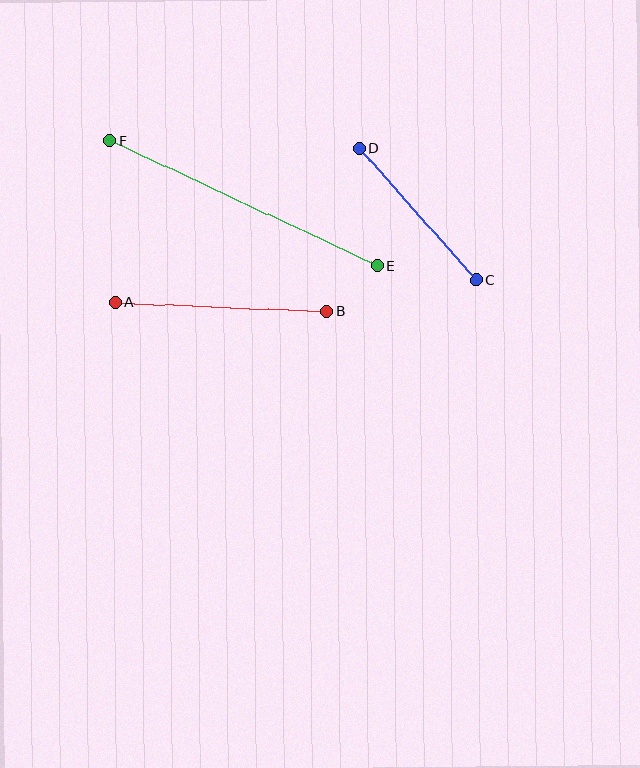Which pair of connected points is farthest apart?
Points E and F are farthest apart.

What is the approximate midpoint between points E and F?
The midpoint is at approximately (243, 204) pixels.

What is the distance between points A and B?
The distance is approximately 212 pixels.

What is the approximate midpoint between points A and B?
The midpoint is at approximately (221, 307) pixels.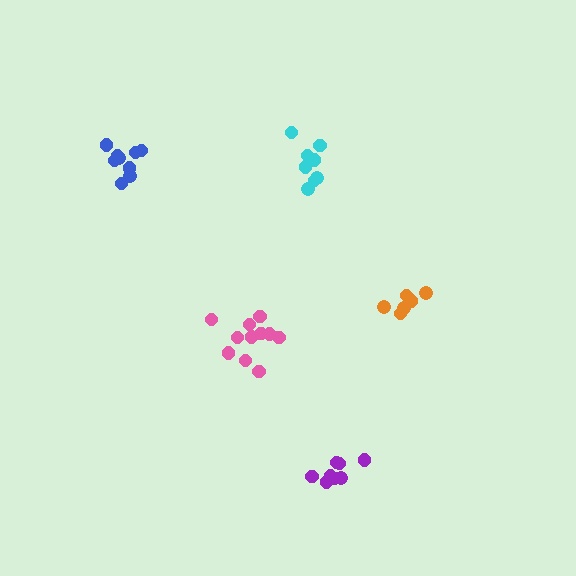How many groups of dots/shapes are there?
There are 5 groups.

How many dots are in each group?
Group 1: 6 dots, Group 2: 8 dots, Group 3: 8 dots, Group 4: 11 dots, Group 5: 9 dots (42 total).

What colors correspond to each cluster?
The clusters are colored: orange, cyan, purple, pink, blue.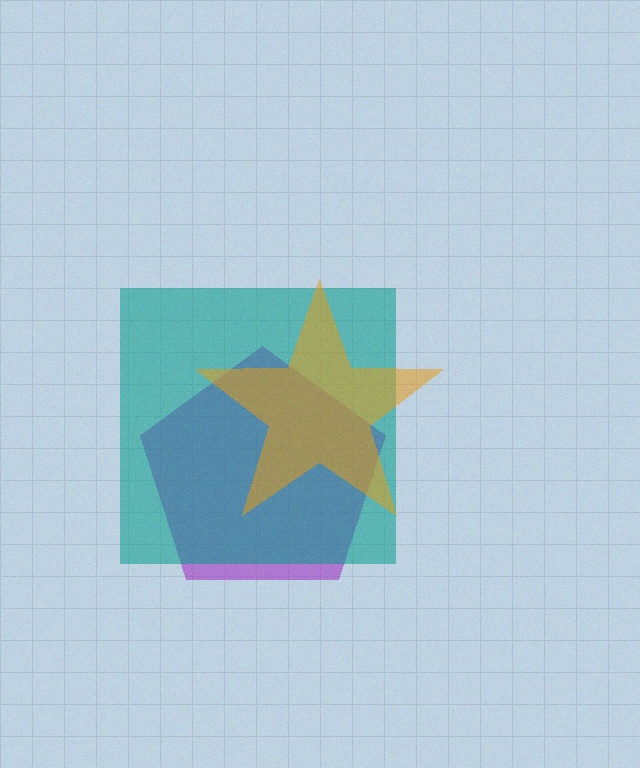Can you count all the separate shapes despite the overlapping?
Yes, there are 3 separate shapes.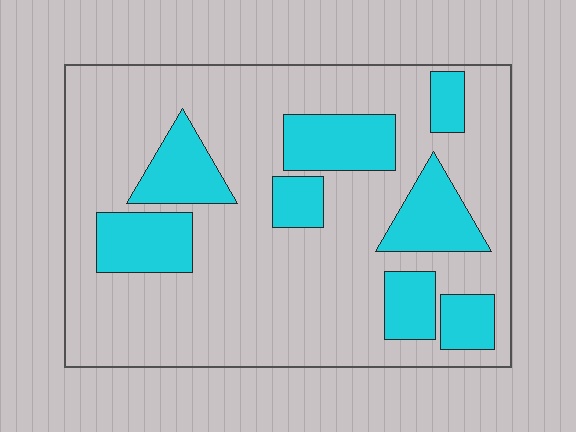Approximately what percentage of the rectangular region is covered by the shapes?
Approximately 25%.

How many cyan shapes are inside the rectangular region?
8.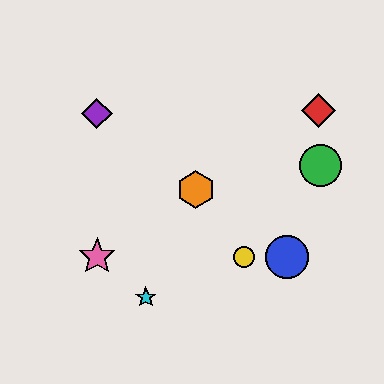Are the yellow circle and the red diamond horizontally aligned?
No, the yellow circle is at y≈257 and the red diamond is at y≈111.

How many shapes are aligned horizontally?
3 shapes (the blue circle, the yellow circle, the pink star) are aligned horizontally.